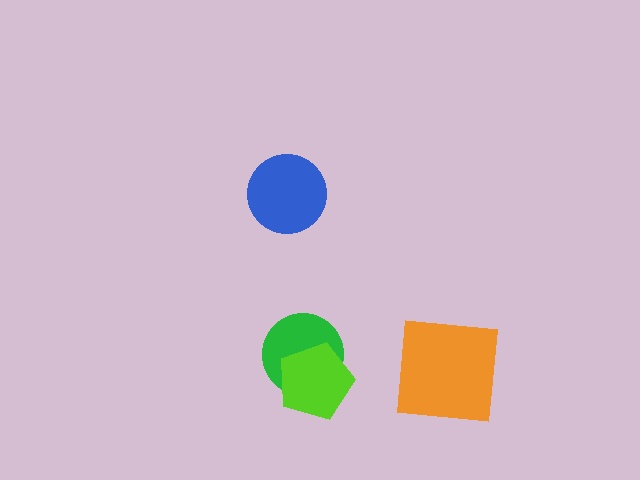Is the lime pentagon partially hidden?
No, no other shape covers it.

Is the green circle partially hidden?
Yes, it is partially covered by another shape.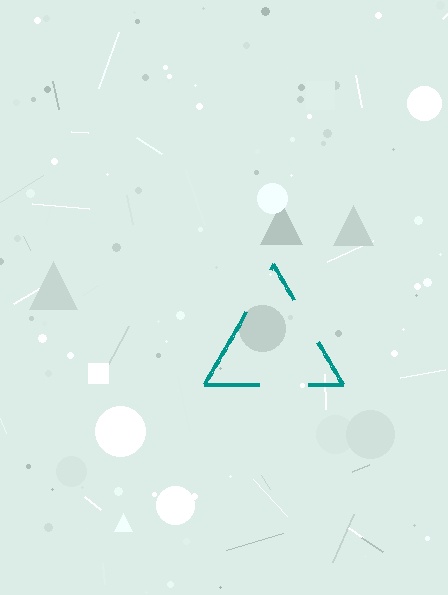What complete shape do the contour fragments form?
The contour fragments form a triangle.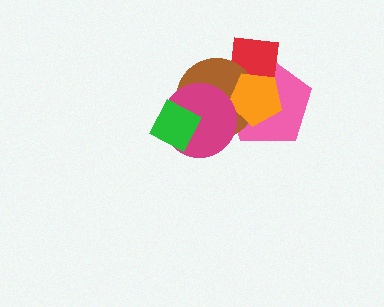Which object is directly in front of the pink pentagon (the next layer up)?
The red rectangle is directly in front of the pink pentagon.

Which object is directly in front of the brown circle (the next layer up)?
The orange pentagon is directly in front of the brown circle.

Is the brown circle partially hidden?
Yes, it is partially covered by another shape.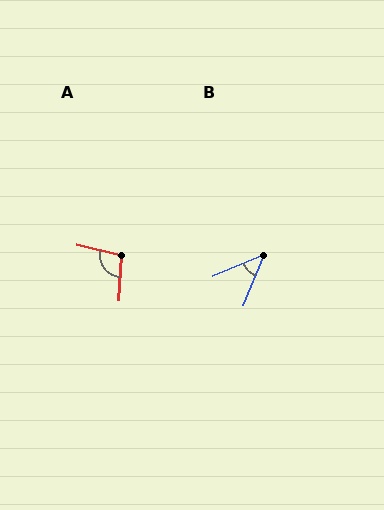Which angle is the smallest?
B, at approximately 45 degrees.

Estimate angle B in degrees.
Approximately 45 degrees.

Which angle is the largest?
A, at approximately 100 degrees.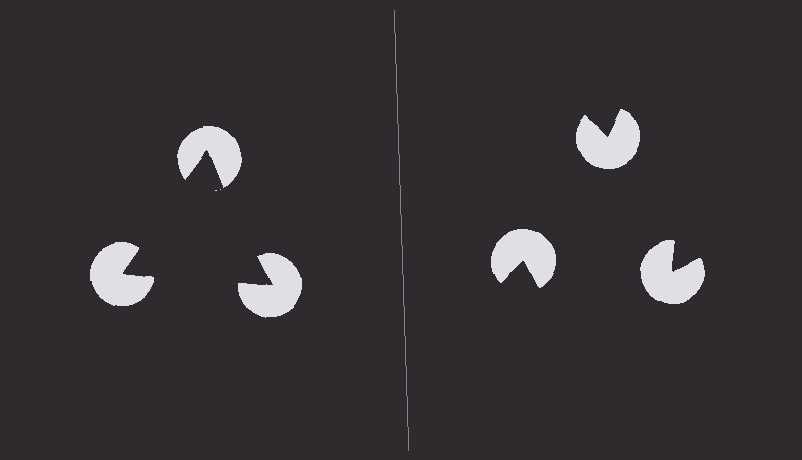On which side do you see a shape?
An illusory triangle appears on the left side. On the right side the wedge cuts are rotated, so no coherent shape forms.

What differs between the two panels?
The pac-man discs are positioned identically on both sides; only the wedge orientations differ. On the left they align to a triangle; on the right they are misaligned.